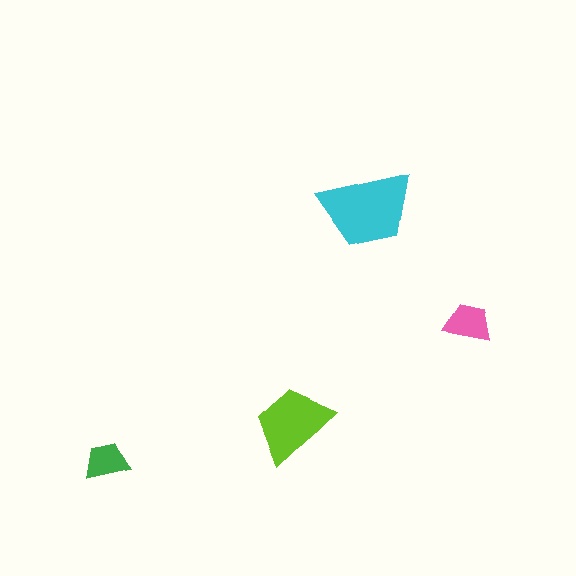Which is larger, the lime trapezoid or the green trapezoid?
The lime one.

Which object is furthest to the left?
The green trapezoid is leftmost.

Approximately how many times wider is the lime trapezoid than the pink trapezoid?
About 1.5 times wider.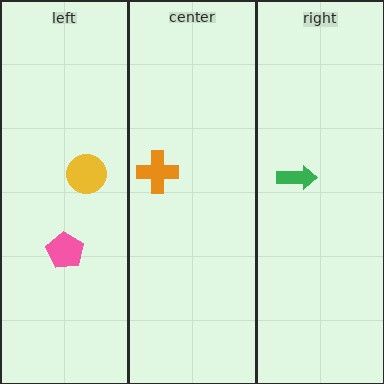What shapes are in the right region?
The green arrow.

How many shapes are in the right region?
1.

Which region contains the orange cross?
The center region.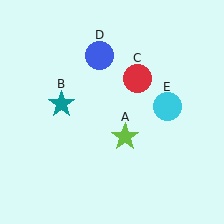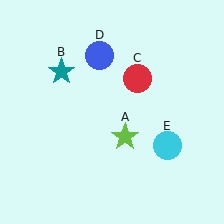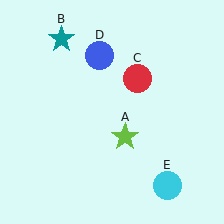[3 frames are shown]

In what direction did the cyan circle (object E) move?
The cyan circle (object E) moved down.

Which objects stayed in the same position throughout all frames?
Lime star (object A) and red circle (object C) and blue circle (object D) remained stationary.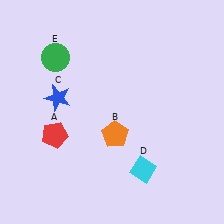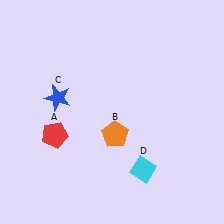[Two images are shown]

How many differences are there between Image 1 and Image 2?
There is 1 difference between the two images.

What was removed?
The green circle (E) was removed in Image 2.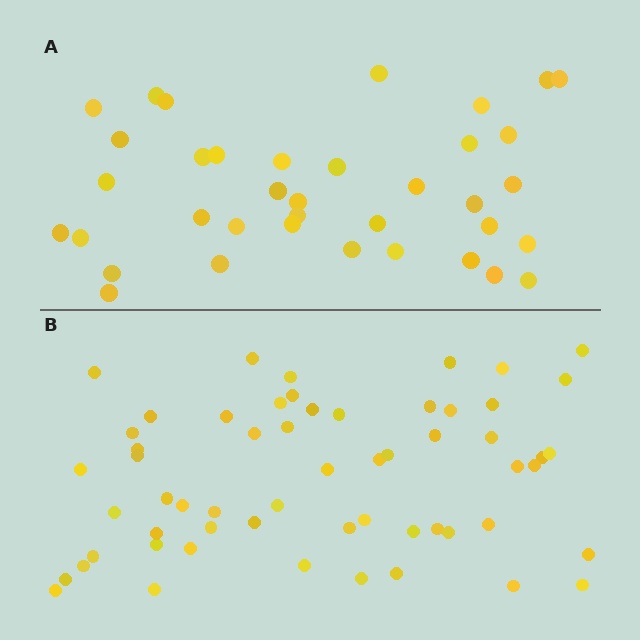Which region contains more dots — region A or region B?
Region B (the bottom region) has more dots.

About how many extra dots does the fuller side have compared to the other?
Region B has approximately 20 more dots than region A.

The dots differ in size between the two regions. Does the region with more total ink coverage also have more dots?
No. Region A has more total ink coverage because its dots are larger, but region B actually contains more individual dots. Total area can be misleading — the number of items is what matters here.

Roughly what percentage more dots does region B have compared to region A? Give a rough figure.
About 55% more.